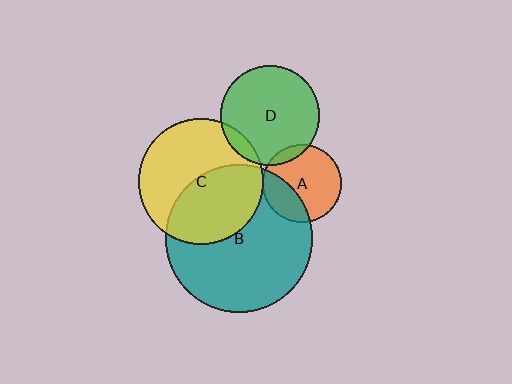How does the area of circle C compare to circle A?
Approximately 2.5 times.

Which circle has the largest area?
Circle B (teal).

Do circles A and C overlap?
Yes.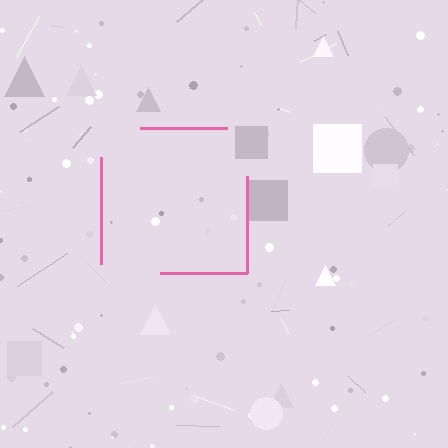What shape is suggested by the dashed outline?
The dashed outline suggests a square.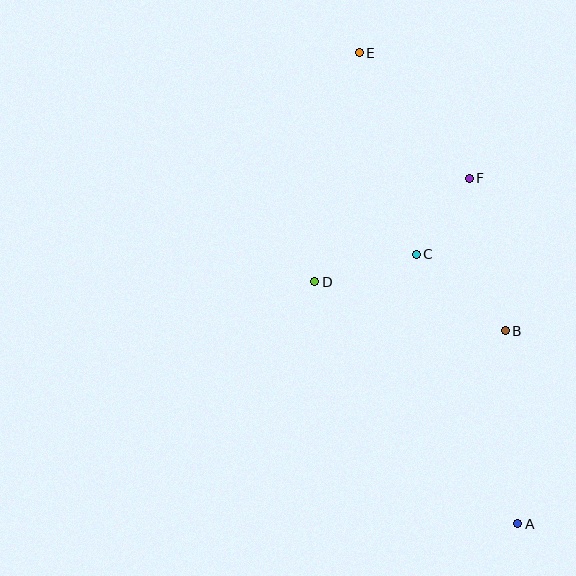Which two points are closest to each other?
Points C and F are closest to each other.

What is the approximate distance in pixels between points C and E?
The distance between C and E is approximately 209 pixels.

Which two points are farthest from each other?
Points A and E are farthest from each other.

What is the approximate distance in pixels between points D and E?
The distance between D and E is approximately 234 pixels.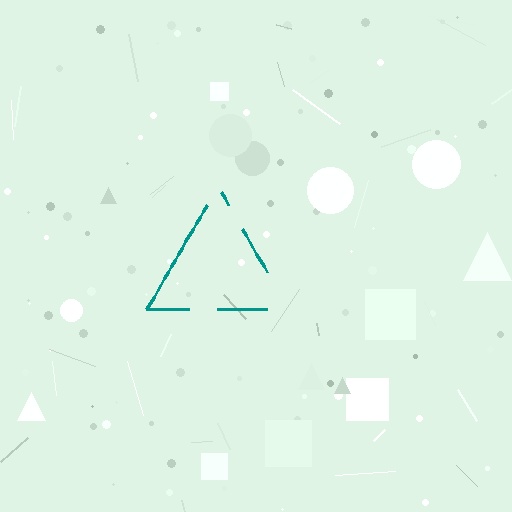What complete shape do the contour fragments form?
The contour fragments form a triangle.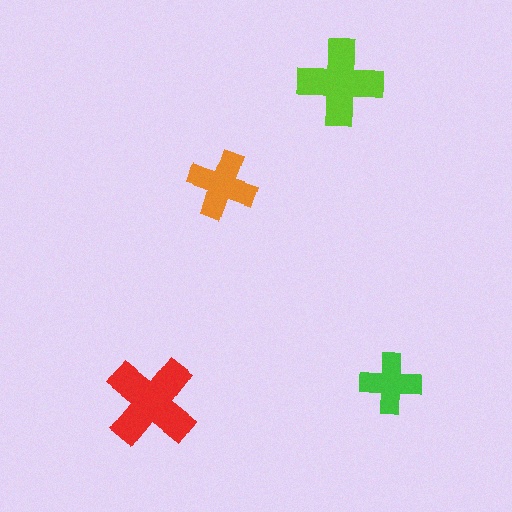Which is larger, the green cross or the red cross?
The red one.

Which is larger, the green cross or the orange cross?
The orange one.